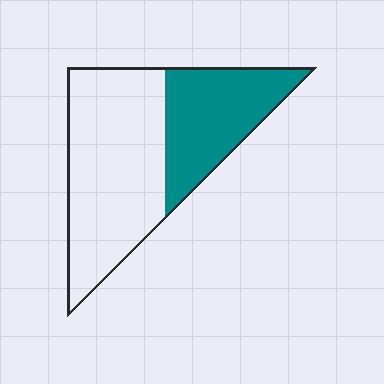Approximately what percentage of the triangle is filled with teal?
Approximately 35%.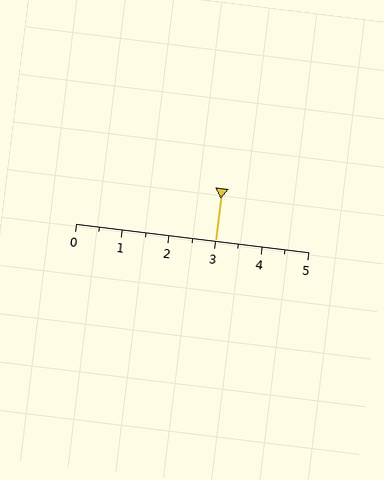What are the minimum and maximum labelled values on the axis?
The axis runs from 0 to 5.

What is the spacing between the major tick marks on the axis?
The major ticks are spaced 1 apart.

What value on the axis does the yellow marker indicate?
The marker indicates approximately 3.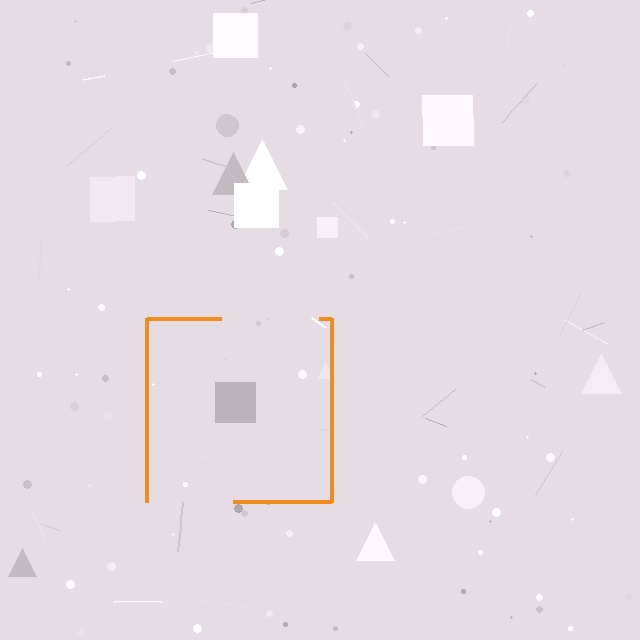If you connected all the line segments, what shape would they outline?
They would outline a square.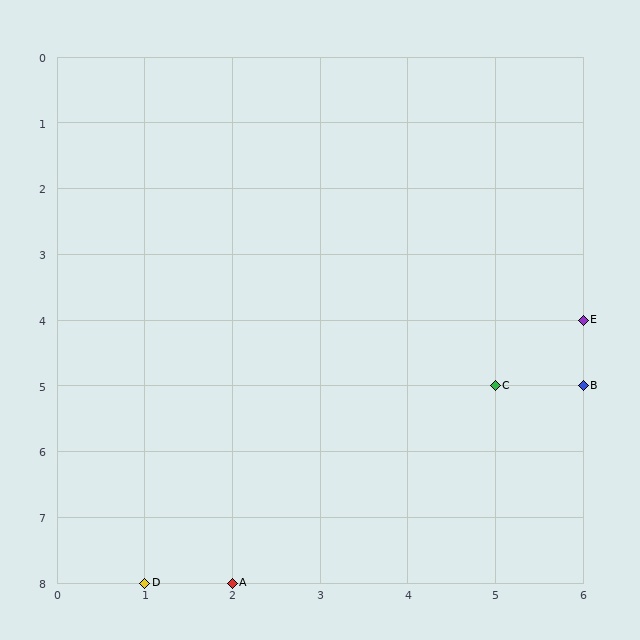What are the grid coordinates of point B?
Point B is at grid coordinates (6, 5).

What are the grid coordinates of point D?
Point D is at grid coordinates (1, 8).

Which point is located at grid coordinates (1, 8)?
Point D is at (1, 8).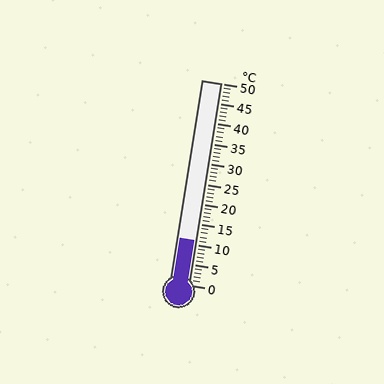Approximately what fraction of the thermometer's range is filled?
The thermometer is filled to approximately 20% of its range.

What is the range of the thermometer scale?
The thermometer scale ranges from 0°C to 50°C.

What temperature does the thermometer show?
The thermometer shows approximately 11°C.